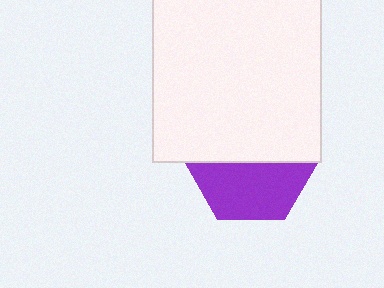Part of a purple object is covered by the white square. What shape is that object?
It is a hexagon.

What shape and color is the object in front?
The object in front is a white square.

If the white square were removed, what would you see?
You would see the complete purple hexagon.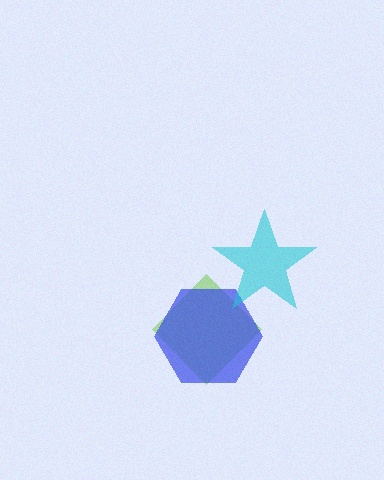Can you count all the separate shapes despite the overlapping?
Yes, there are 3 separate shapes.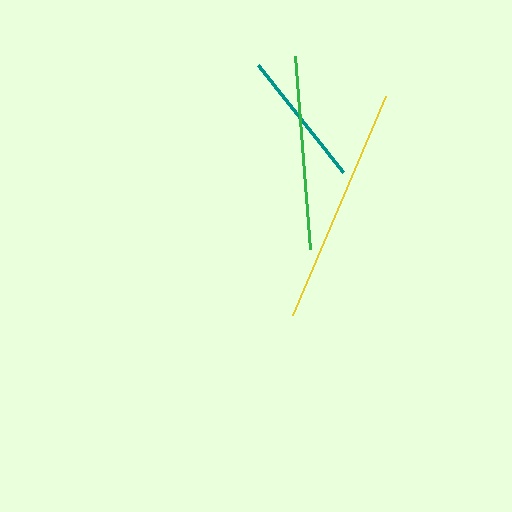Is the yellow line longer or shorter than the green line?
The yellow line is longer than the green line.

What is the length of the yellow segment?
The yellow segment is approximately 238 pixels long.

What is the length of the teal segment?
The teal segment is approximately 136 pixels long.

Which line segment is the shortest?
The teal line is the shortest at approximately 136 pixels.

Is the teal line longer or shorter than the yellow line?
The yellow line is longer than the teal line.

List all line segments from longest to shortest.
From longest to shortest: yellow, green, teal.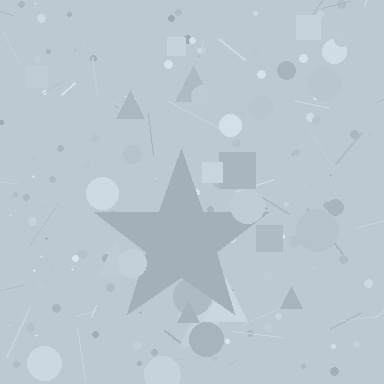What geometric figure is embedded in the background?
A star is embedded in the background.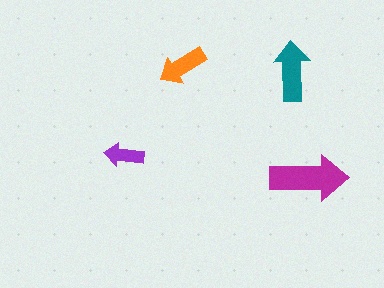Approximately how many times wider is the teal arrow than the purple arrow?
About 1.5 times wider.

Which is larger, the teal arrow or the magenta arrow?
The magenta one.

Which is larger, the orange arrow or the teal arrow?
The teal one.